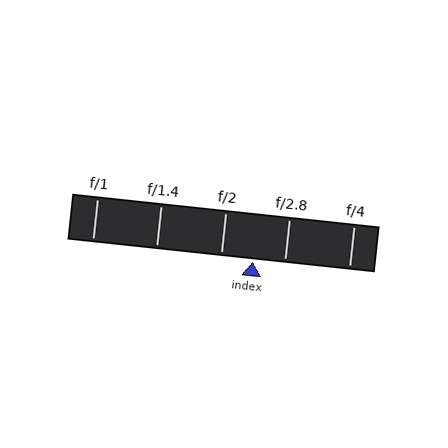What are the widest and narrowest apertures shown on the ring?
The widest aperture shown is f/1 and the narrowest is f/4.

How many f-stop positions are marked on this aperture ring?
There are 5 f-stop positions marked.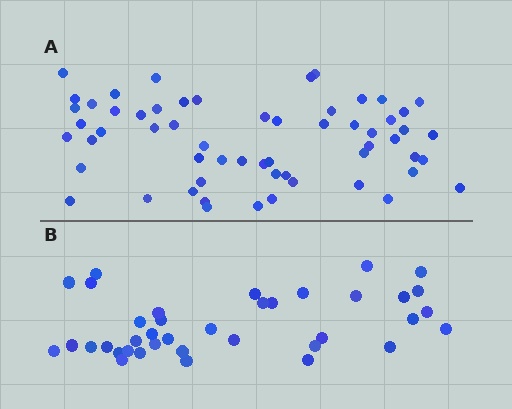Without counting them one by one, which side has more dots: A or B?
Region A (the top region) has more dots.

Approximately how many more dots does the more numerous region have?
Region A has approximately 20 more dots than region B.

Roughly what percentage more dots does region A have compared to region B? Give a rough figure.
About 55% more.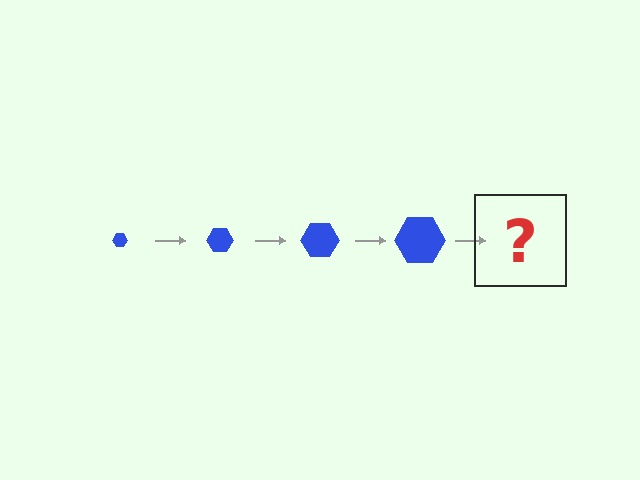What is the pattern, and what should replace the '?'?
The pattern is that the hexagon gets progressively larger each step. The '?' should be a blue hexagon, larger than the previous one.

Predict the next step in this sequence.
The next step is a blue hexagon, larger than the previous one.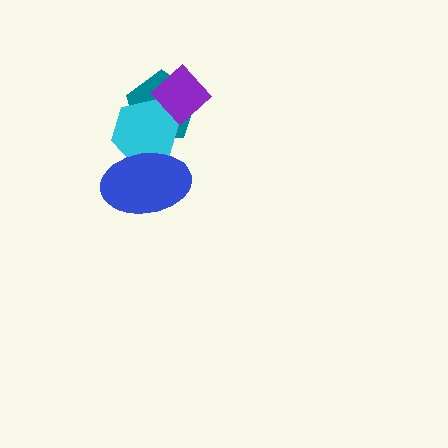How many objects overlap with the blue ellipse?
1 object overlaps with the blue ellipse.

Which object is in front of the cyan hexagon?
The blue ellipse is in front of the cyan hexagon.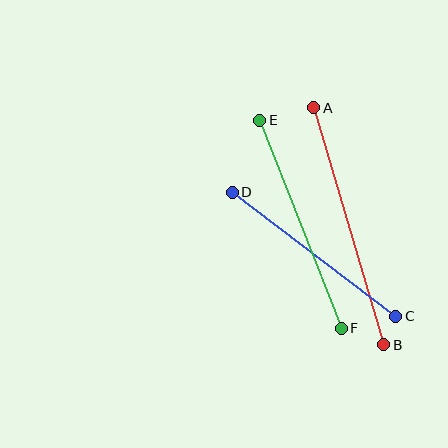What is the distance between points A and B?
The distance is approximately 247 pixels.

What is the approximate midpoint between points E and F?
The midpoint is at approximately (300, 224) pixels.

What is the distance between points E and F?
The distance is approximately 223 pixels.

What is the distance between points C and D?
The distance is approximately 205 pixels.